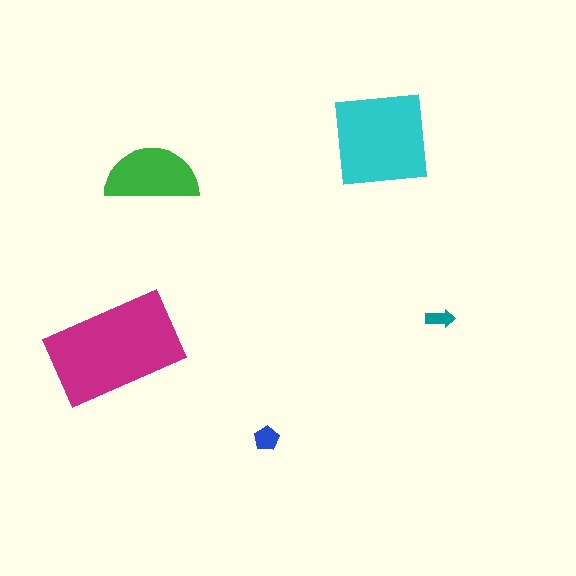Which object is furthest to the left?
The magenta rectangle is leftmost.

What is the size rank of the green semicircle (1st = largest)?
3rd.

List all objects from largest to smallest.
The magenta rectangle, the cyan square, the green semicircle, the blue pentagon, the teal arrow.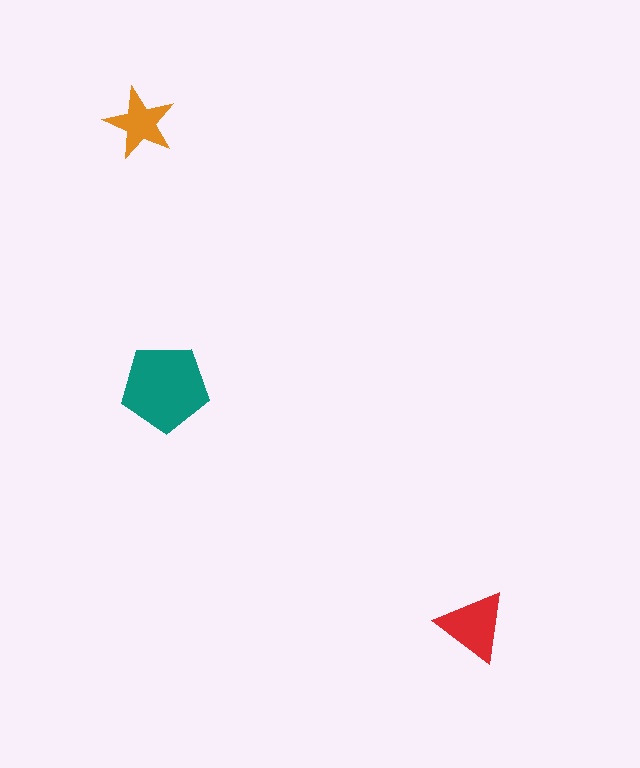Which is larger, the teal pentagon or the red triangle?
The teal pentagon.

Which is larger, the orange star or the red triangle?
The red triangle.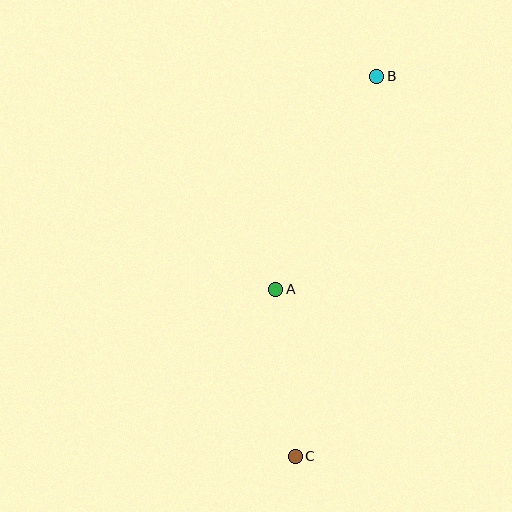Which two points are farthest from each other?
Points B and C are farthest from each other.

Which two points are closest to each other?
Points A and C are closest to each other.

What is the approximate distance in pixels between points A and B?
The distance between A and B is approximately 235 pixels.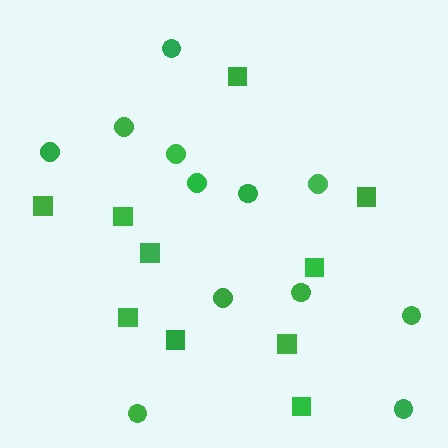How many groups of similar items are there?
There are 2 groups: one group of circles (12) and one group of squares (10).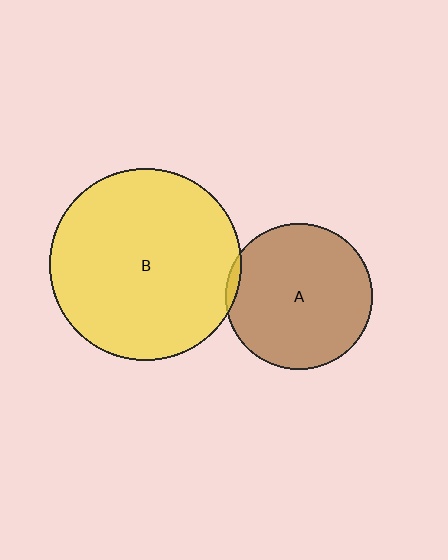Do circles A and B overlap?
Yes.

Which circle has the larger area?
Circle B (yellow).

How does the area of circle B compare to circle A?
Approximately 1.7 times.